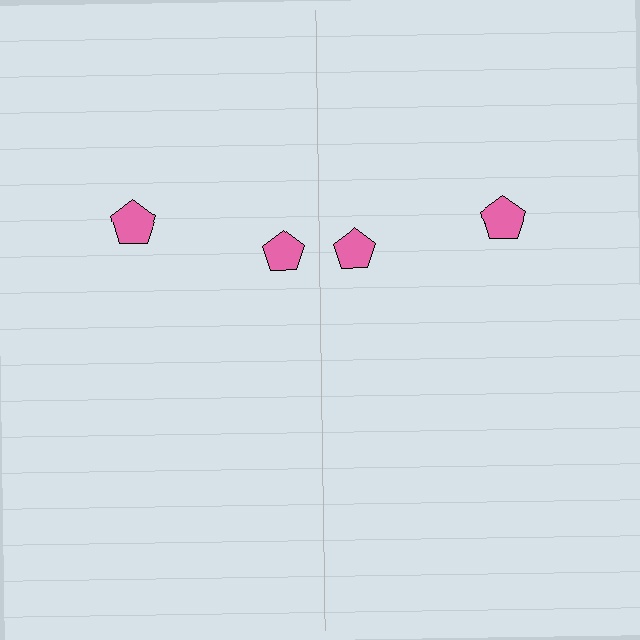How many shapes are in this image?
There are 4 shapes in this image.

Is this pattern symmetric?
Yes, this pattern has bilateral (reflection) symmetry.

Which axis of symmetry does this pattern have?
The pattern has a vertical axis of symmetry running through the center of the image.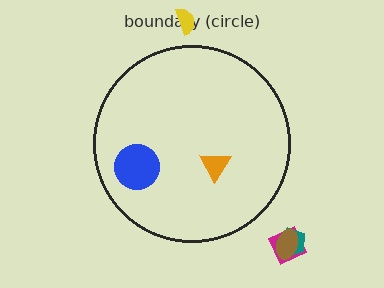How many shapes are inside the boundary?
2 inside, 4 outside.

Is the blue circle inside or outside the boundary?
Inside.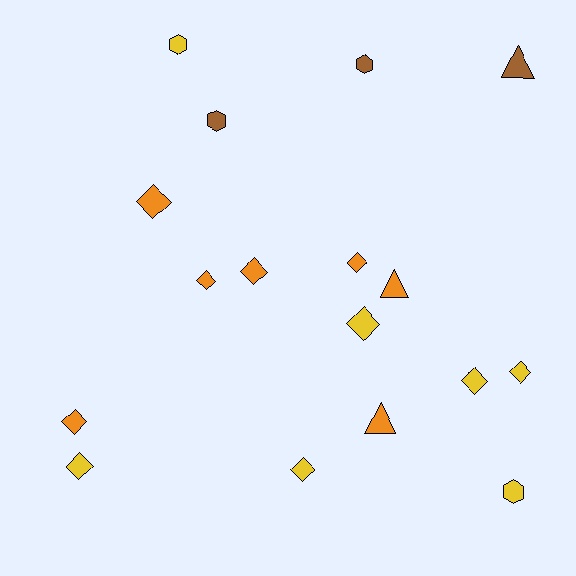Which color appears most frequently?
Orange, with 7 objects.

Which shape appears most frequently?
Diamond, with 10 objects.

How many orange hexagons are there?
There are no orange hexagons.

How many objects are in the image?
There are 17 objects.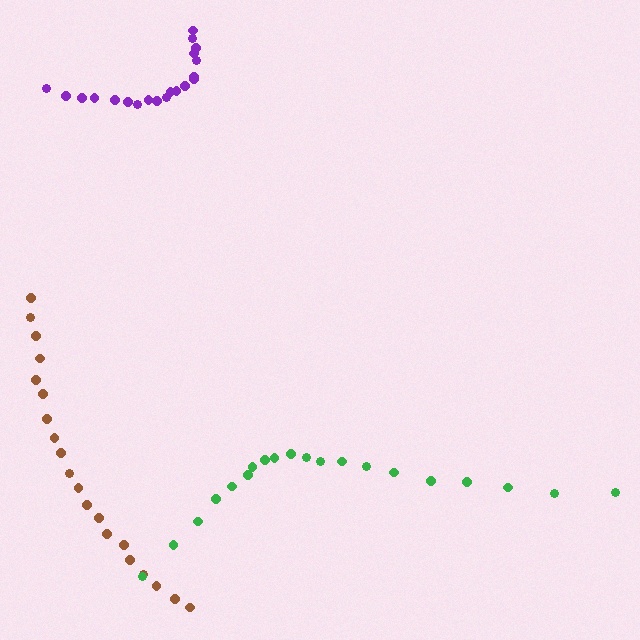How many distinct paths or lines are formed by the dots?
There are 3 distinct paths.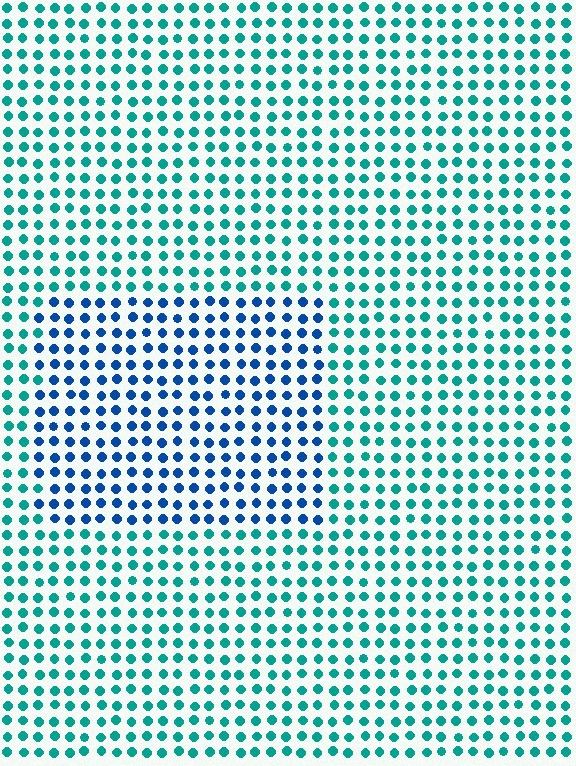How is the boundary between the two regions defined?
The boundary is defined purely by a slight shift in hue (about 42 degrees). Spacing, size, and orientation are identical on both sides.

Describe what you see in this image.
The image is filled with small teal elements in a uniform arrangement. A rectangle-shaped region is visible where the elements are tinted to a slightly different hue, forming a subtle color boundary.